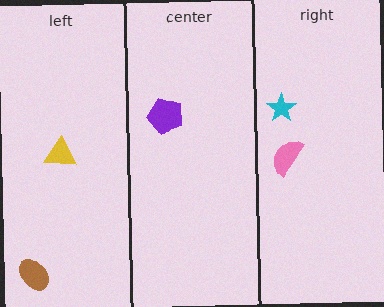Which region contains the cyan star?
The right region.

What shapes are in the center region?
The purple pentagon.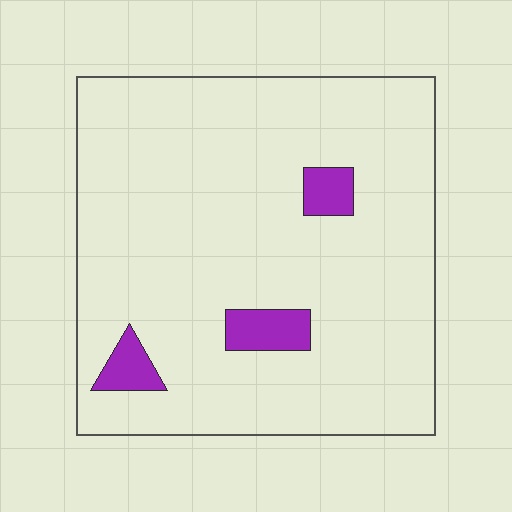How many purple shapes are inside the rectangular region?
3.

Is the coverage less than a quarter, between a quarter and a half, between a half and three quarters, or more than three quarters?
Less than a quarter.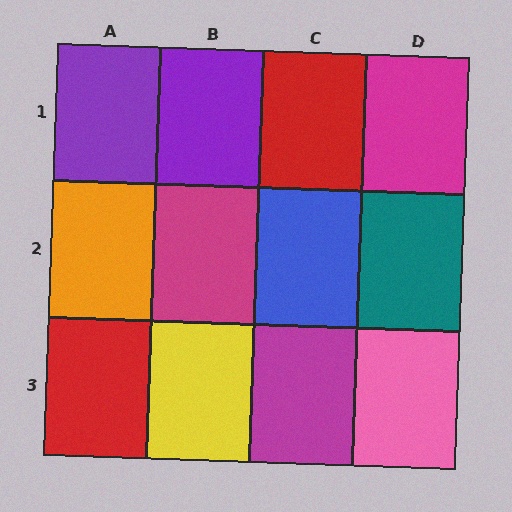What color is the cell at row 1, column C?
Red.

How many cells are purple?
2 cells are purple.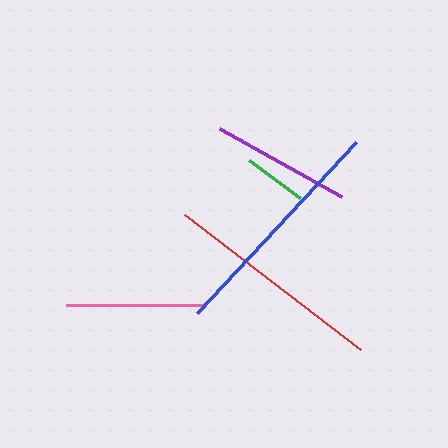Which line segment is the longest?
The blue line is the longest at approximately 233 pixels.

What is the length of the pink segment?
The pink segment is approximately 140 pixels long.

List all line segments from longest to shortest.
From longest to shortest: blue, red, pink, purple, green.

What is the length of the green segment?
The green segment is approximately 63 pixels long.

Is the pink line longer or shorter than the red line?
The red line is longer than the pink line.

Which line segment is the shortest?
The green line is the shortest at approximately 63 pixels.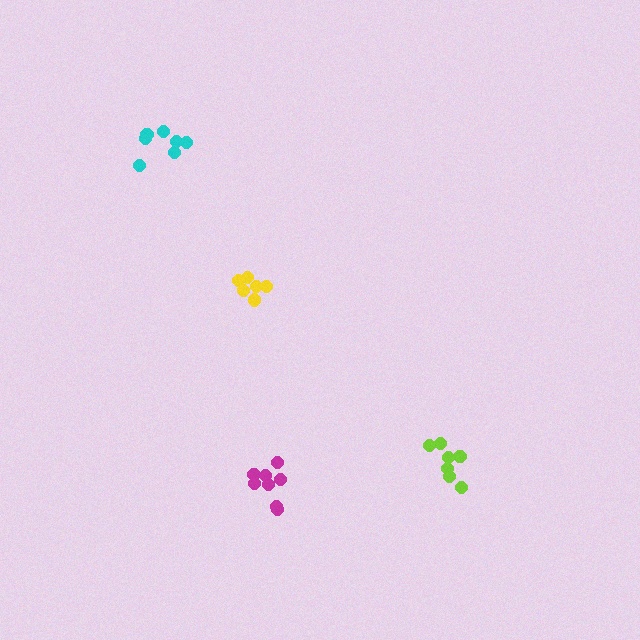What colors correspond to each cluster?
The clusters are colored: yellow, lime, magenta, cyan.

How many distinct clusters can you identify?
There are 4 distinct clusters.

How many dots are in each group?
Group 1: 6 dots, Group 2: 7 dots, Group 3: 8 dots, Group 4: 7 dots (28 total).